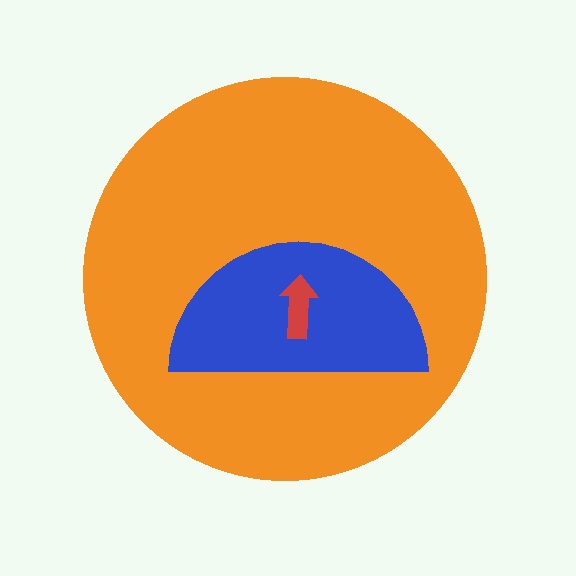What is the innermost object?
The red arrow.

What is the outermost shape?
The orange circle.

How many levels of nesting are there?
3.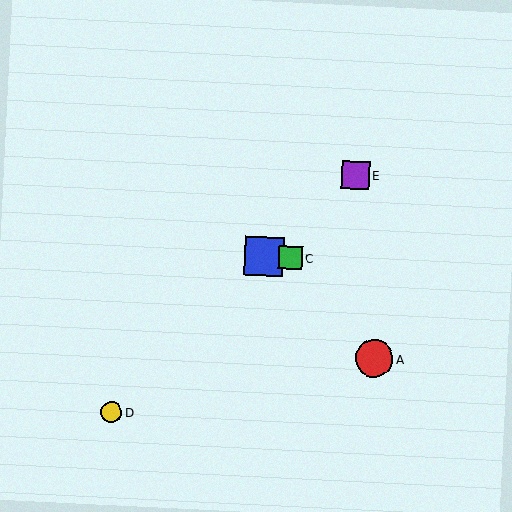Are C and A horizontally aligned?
No, C is at y≈258 and A is at y≈358.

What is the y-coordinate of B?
Object B is at y≈256.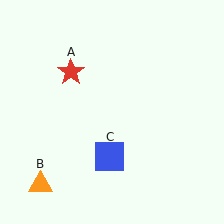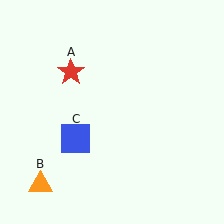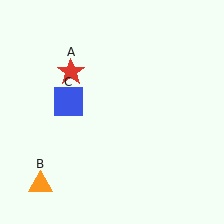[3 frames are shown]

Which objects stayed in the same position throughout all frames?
Red star (object A) and orange triangle (object B) remained stationary.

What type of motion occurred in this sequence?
The blue square (object C) rotated clockwise around the center of the scene.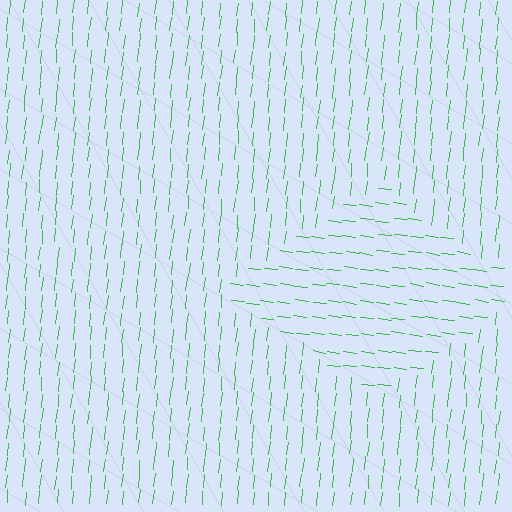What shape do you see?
I see a diamond.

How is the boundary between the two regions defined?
The boundary is defined purely by a change in line orientation (approximately 89 degrees difference). All lines are the same color and thickness.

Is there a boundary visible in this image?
Yes, there is a texture boundary formed by a change in line orientation.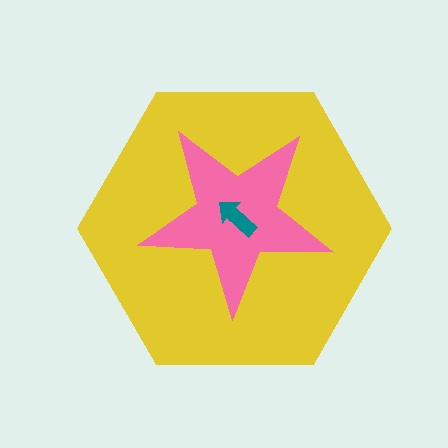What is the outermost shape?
The yellow hexagon.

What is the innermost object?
The teal arrow.